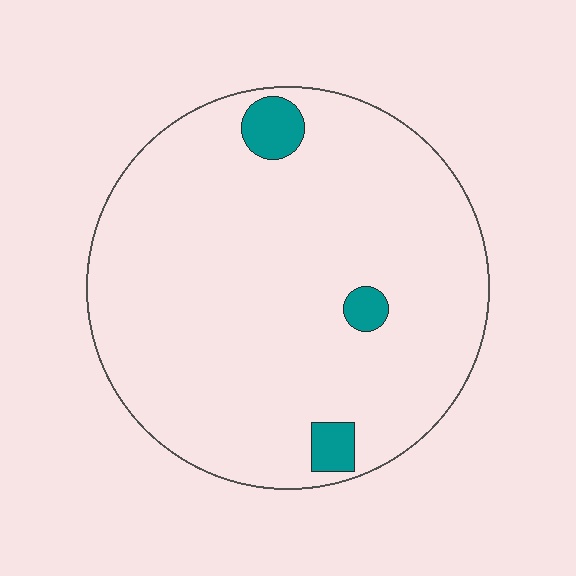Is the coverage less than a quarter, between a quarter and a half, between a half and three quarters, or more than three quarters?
Less than a quarter.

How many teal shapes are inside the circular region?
3.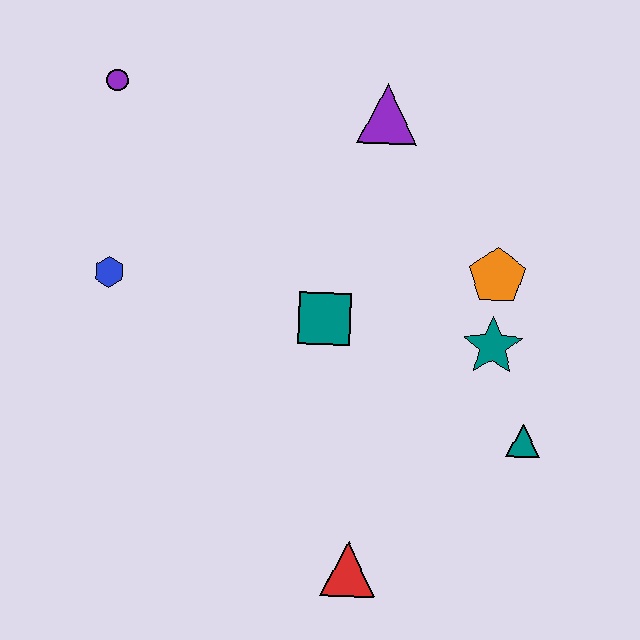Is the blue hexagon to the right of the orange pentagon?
No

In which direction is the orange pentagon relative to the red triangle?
The orange pentagon is above the red triangle.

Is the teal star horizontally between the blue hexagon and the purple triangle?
No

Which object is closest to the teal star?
The orange pentagon is closest to the teal star.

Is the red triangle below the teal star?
Yes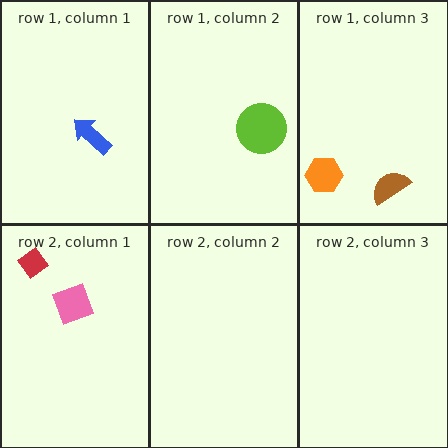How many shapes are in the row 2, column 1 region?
2.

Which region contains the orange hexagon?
The row 1, column 3 region.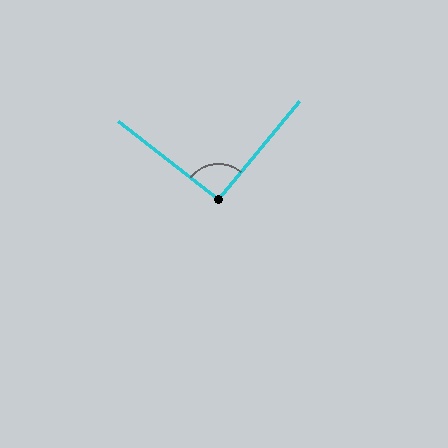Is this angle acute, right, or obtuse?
It is approximately a right angle.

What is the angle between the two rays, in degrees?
Approximately 91 degrees.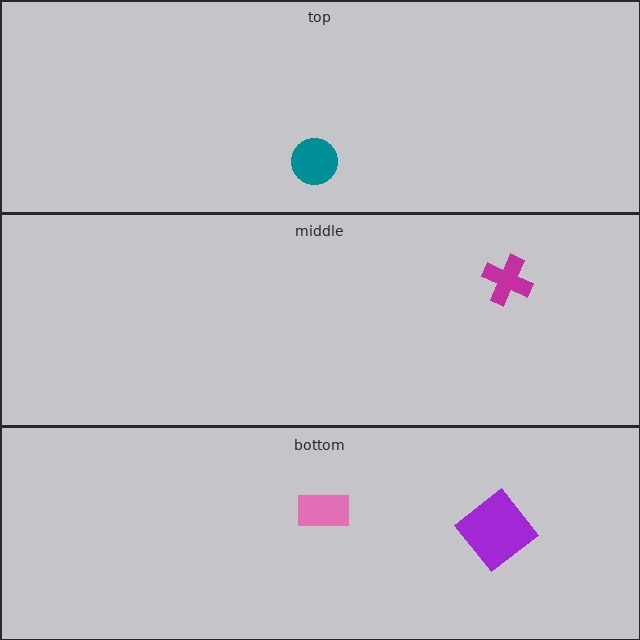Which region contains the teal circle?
The top region.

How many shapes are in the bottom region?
2.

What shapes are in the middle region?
The magenta cross.